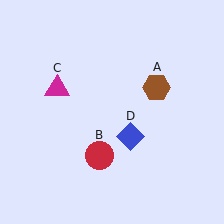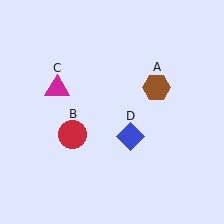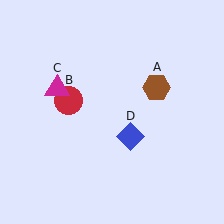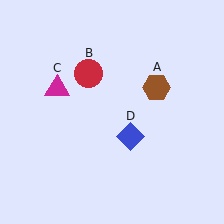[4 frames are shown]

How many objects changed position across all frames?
1 object changed position: red circle (object B).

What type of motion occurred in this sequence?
The red circle (object B) rotated clockwise around the center of the scene.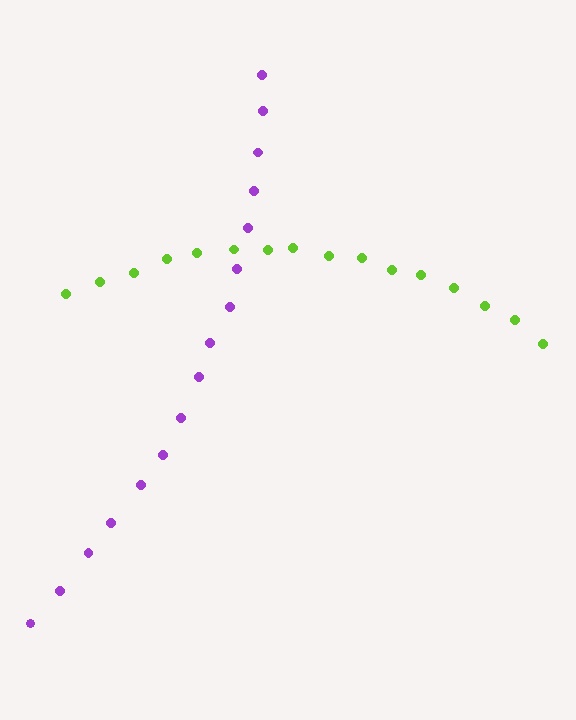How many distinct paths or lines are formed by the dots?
There are 2 distinct paths.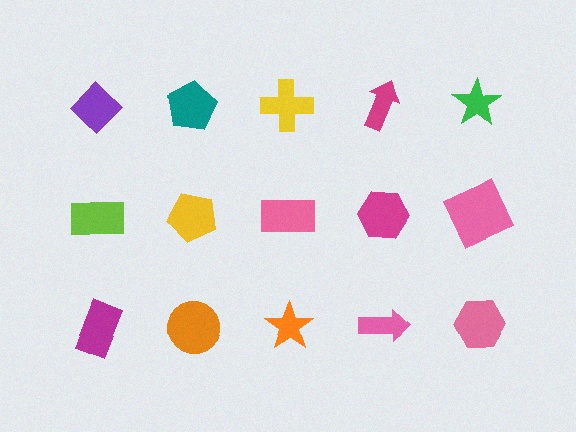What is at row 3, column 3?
An orange star.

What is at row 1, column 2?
A teal pentagon.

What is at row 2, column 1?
A lime rectangle.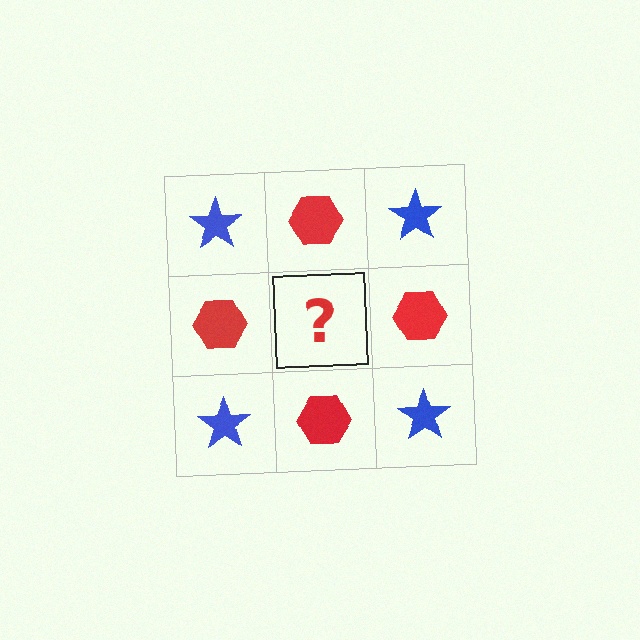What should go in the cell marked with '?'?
The missing cell should contain a blue star.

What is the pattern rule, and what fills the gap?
The rule is that it alternates blue star and red hexagon in a checkerboard pattern. The gap should be filled with a blue star.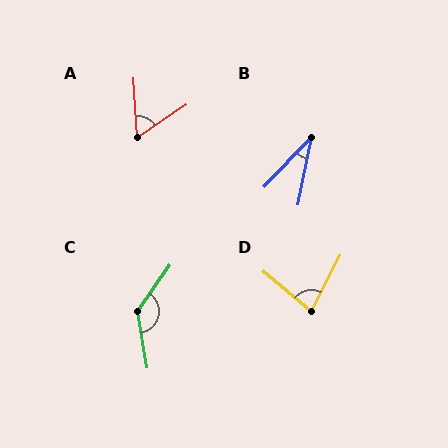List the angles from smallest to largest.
B (33°), A (59°), D (77°), C (136°).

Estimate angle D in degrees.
Approximately 77 degrees.